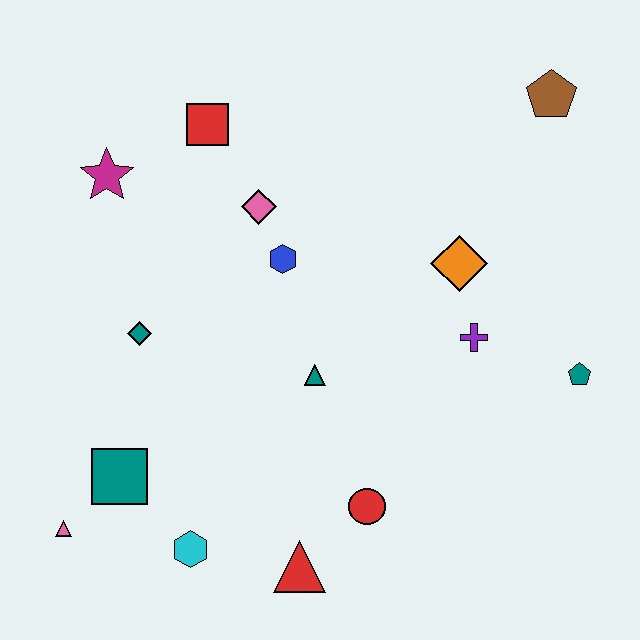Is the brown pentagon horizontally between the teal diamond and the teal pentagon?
Yes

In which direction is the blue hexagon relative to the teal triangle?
The blue hexagon is above the teal triangle.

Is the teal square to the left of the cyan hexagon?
Yes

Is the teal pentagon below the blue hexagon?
Yes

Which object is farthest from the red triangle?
The brown pentagon is farthest from the red triangle.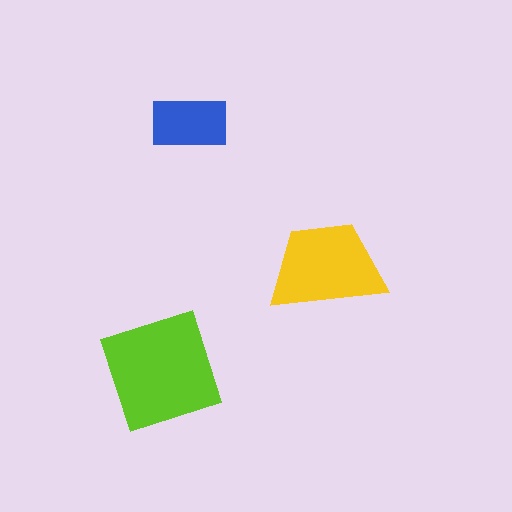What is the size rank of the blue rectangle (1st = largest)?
3rd.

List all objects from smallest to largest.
The blue rectangle, the yellow trapezoid, the lime square.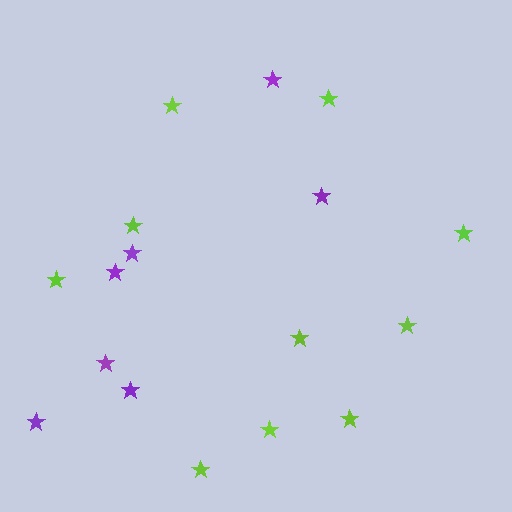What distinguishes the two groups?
There are 2 groups: one group of lime stars (10) and one group of purple stars (7).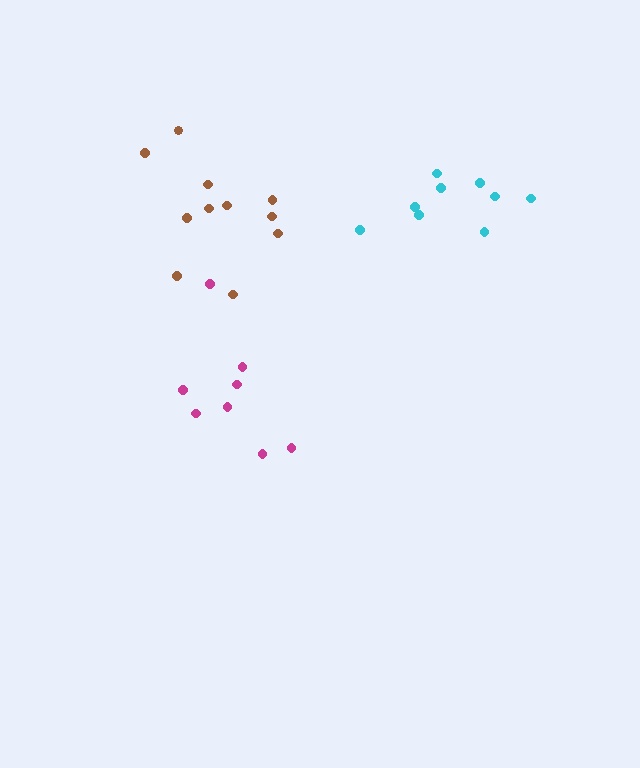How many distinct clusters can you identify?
There are 3 distinct clusters.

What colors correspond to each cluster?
The clusters are colored: magenta, cyan, brown.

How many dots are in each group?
Group 1: 8 dots, Group 2: 9 dots, Group 3: 11 dots (28 total).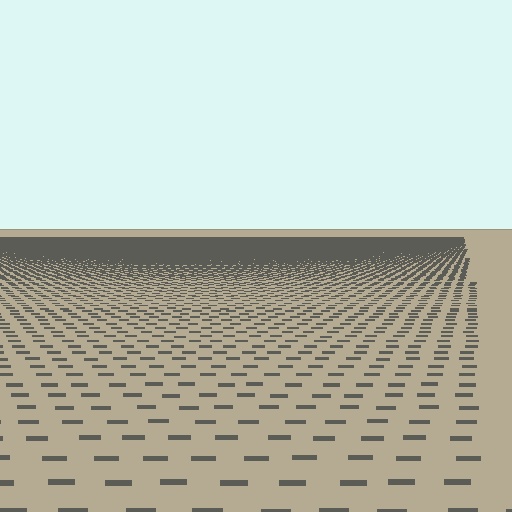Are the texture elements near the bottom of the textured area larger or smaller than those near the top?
Larger. Near the bottom, elements are closer to the viewer and appear at a bigger on-screen size.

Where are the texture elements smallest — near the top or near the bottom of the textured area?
Near the top.